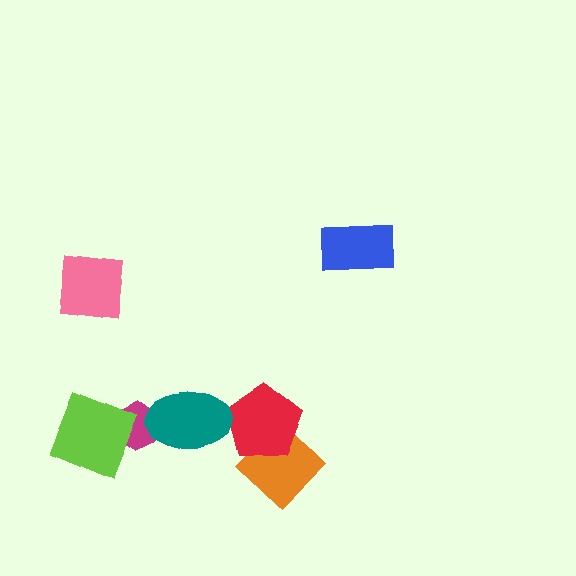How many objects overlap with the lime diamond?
1 object overlaps with the lime diamond.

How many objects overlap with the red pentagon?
2 objects overlap with the red pentagon.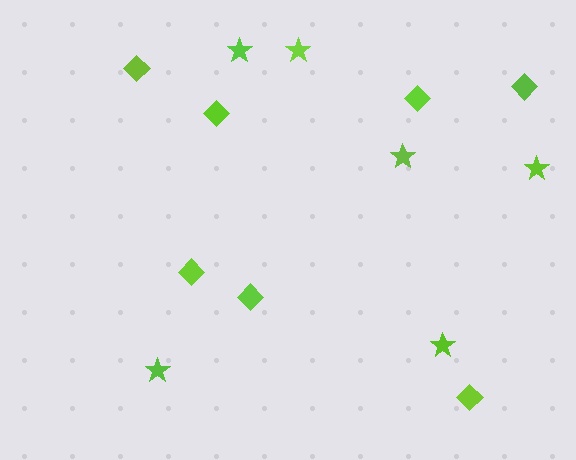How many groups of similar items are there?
There are 2 groups: one group of stars (6) and one group of diamonds (7).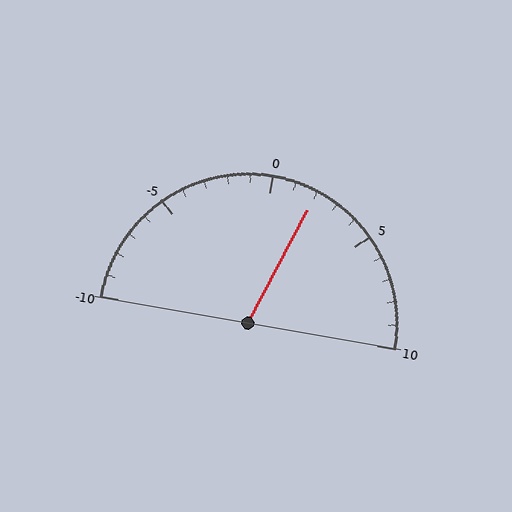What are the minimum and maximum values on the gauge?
The gauge ranges from -10 to 10.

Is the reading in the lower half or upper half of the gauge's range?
The reading is in the upper half of the range (-10 to 10).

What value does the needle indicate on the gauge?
The needle indicates approximately 2.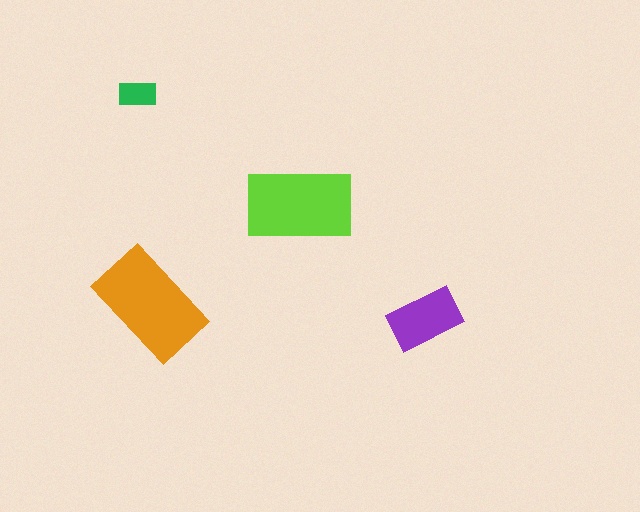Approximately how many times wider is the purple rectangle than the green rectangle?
About 2 times wider.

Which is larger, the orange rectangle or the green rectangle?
The orange one.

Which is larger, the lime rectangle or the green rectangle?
The lime one.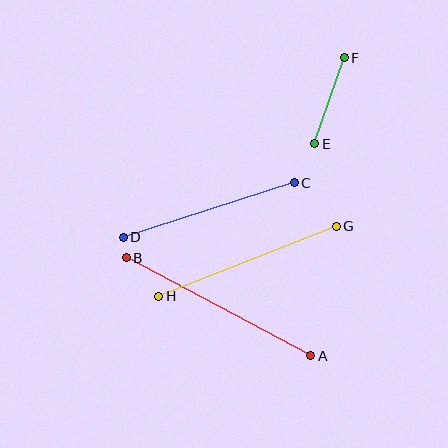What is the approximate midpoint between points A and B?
The midpoint is at approximately (218, 307) pixels.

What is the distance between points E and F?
The distance is approximately 91 pixels.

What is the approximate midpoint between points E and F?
The midpoint is at approximately (330, 101) pixels.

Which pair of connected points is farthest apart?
Points A and B are farthest apart.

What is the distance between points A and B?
The distance is approximately 209 pixels.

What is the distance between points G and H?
The distance is approximately 191 pixels.